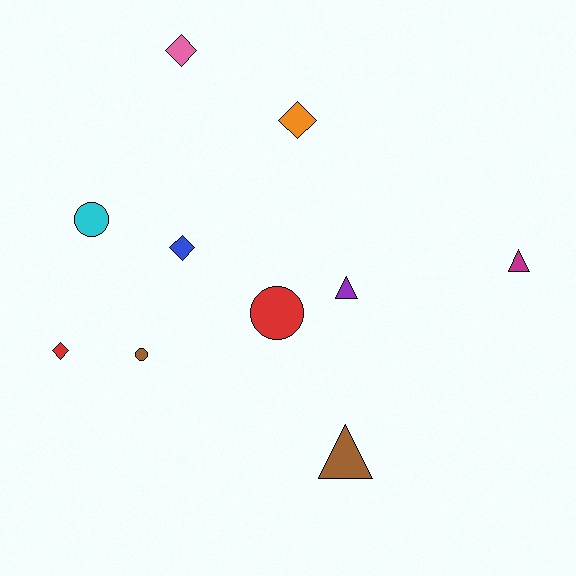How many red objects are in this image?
There are 2 red objects.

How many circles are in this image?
There are 3 circles.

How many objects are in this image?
There are 10 objects.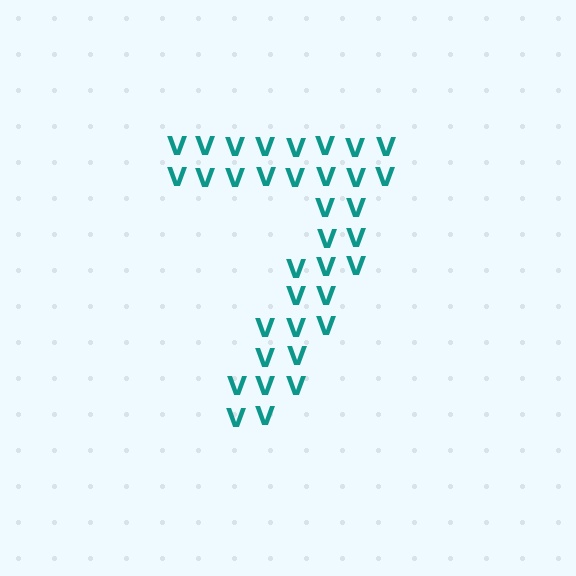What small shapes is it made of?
It is made of small letter V's.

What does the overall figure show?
The overall figure shows the digit 7.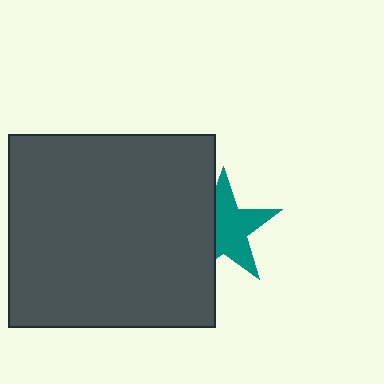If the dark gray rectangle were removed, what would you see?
You would see the complete teal star.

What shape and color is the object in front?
The object in front is a dark gray rectangle.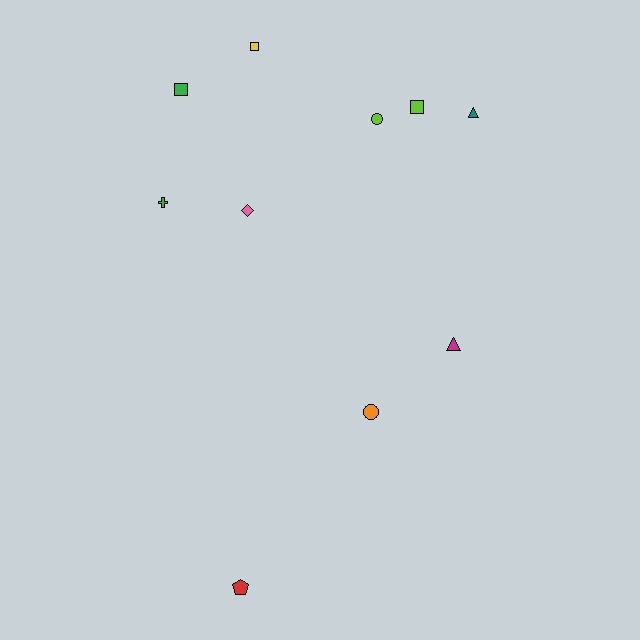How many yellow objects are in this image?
There is 1 yellow object.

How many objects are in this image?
There are 10 objects.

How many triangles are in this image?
There are 2 triangles.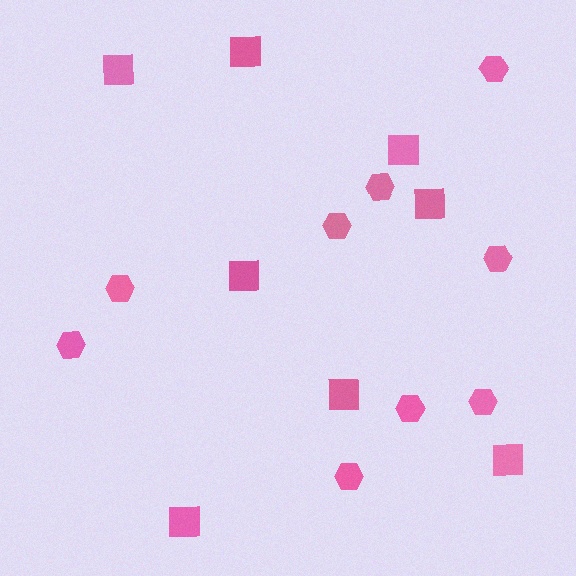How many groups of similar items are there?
There are 2 groups: one group of squares (8) and one group of hexagons (9).